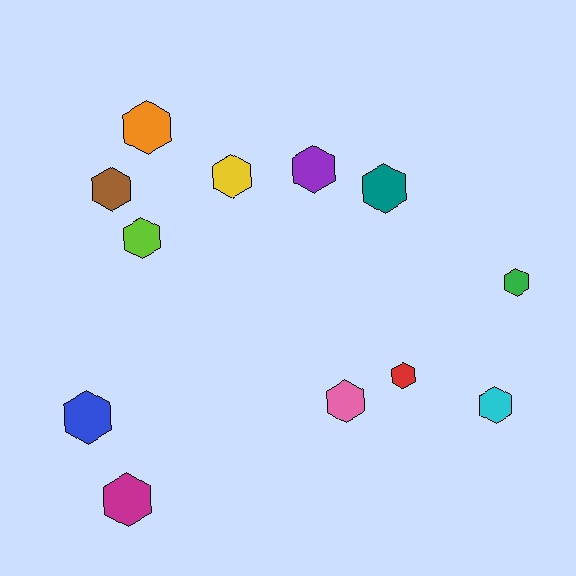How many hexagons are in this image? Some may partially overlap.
There are 12 hexagons.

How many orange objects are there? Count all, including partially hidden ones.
There is 1 orange object.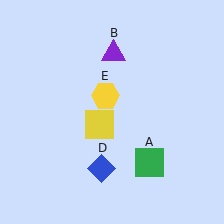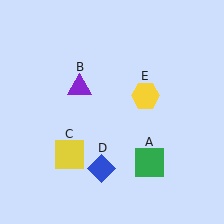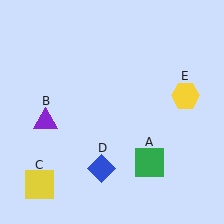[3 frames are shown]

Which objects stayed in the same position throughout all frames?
Green square (object A) and blue diamond (object D) remained stationary.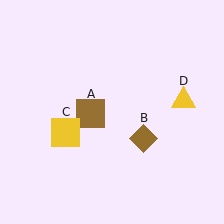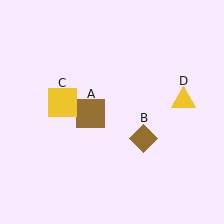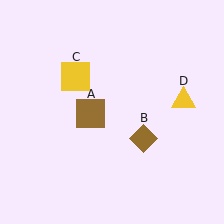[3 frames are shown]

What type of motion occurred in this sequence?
The yellow square (object C) rotated clockwise around the center of the scene.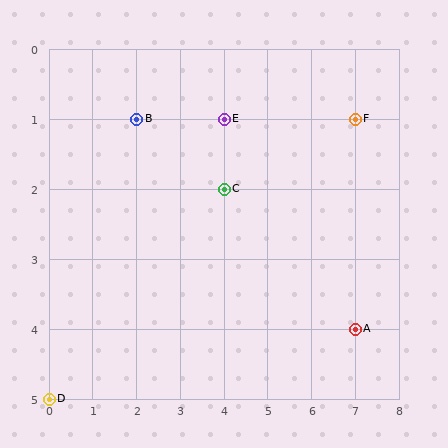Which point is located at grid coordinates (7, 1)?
Point F is at (7, 1).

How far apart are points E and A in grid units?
Points E and A are 3 columns and 3 rows apart (about 4.2 grid units diagonally).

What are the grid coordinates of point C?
Point C is at grid coordinates (4, 2).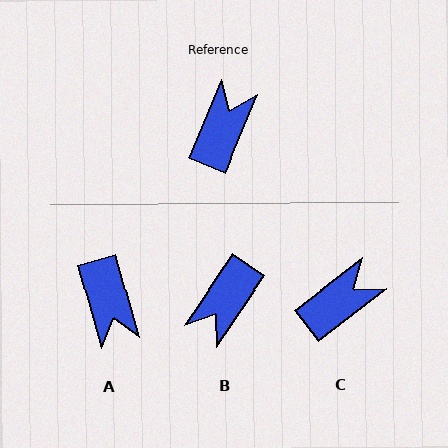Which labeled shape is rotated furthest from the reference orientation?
B, about 168 degrees away.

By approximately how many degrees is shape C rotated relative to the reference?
Approximately 30 degrees clockwise.